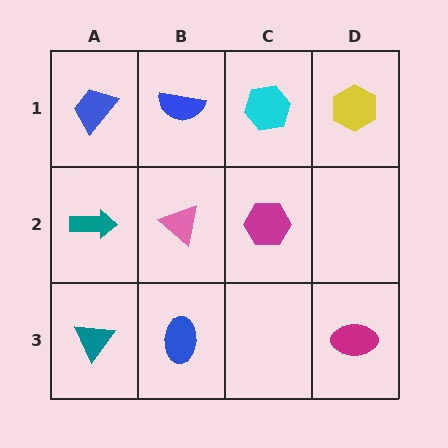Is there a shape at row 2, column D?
No, that cell is empty.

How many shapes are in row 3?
3 shapes.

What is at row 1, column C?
A cyan hexagon.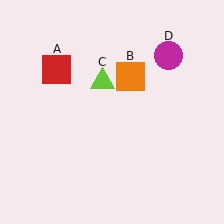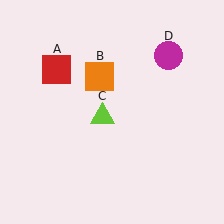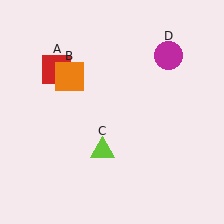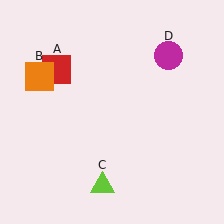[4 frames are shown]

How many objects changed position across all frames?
2 objects changed position: orange square (object B), lime triangle (object C).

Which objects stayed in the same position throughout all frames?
Red square (object A) and magenta circle (object D) remained stationary.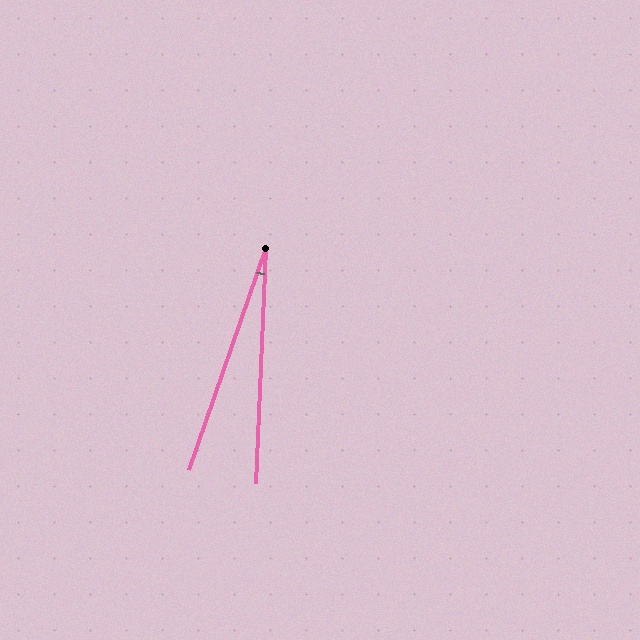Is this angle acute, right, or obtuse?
It is acute.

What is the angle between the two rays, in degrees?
Approximately 17 degrees.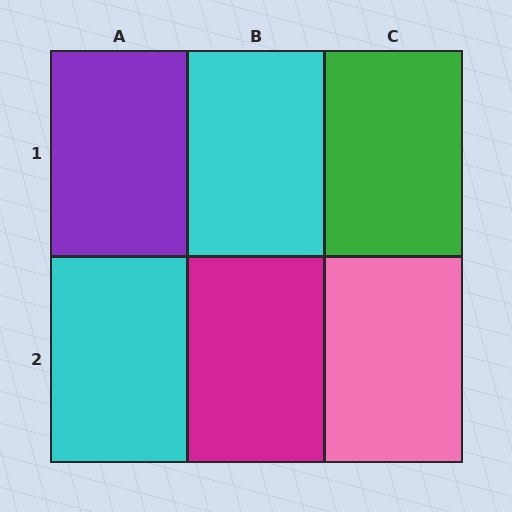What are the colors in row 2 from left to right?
Cyan, magenta, pink.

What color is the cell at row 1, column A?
Purple.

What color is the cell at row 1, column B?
Cyan.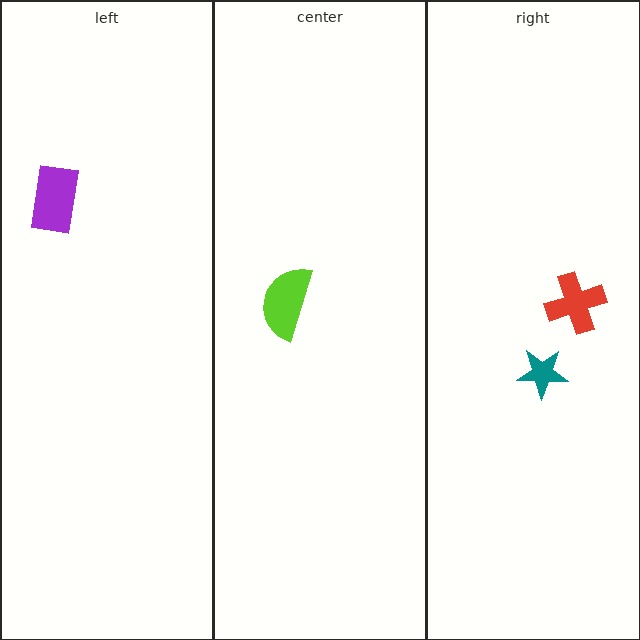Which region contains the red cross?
The right region.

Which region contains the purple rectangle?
The left region.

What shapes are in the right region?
The teal star, the red cross.